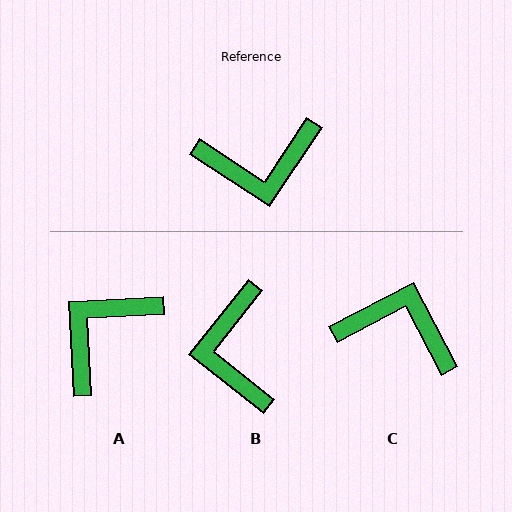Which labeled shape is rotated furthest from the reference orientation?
C, about 151 degrees away.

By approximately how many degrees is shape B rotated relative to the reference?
Approximately 95 degrees clockwise.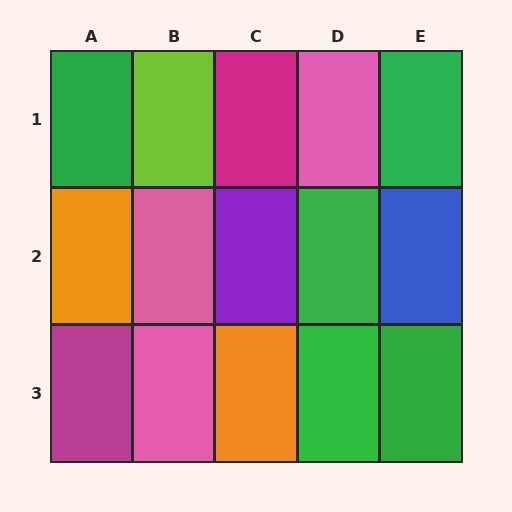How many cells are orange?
2 cells are orange.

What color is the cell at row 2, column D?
Green.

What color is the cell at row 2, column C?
Purple.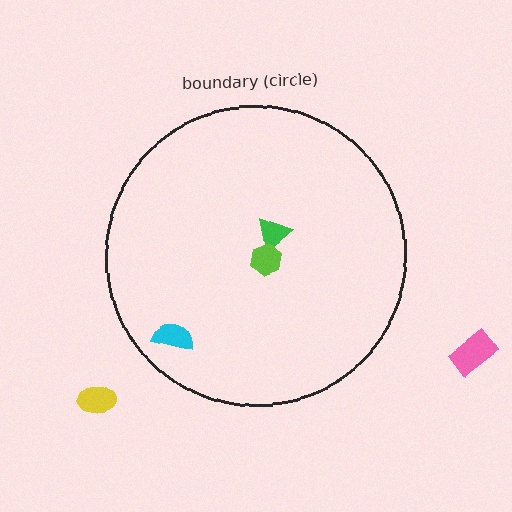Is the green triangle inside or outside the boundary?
Inside.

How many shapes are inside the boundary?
3 inside, 2 outside.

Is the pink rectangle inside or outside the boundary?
Outside.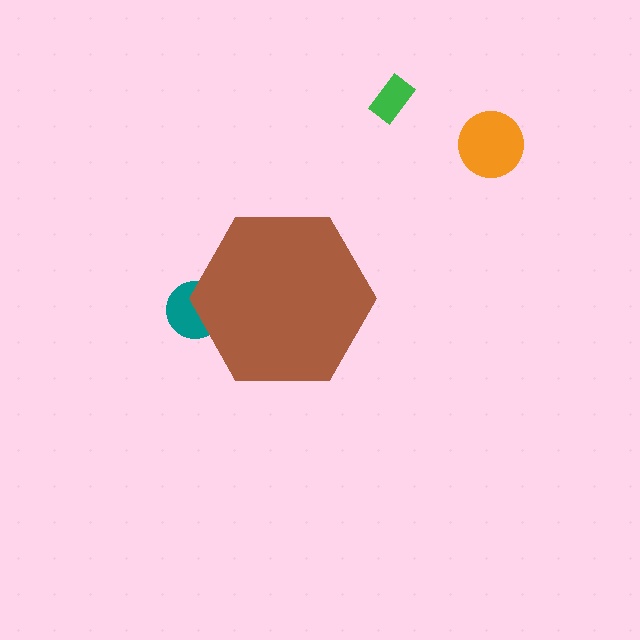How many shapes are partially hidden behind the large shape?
1 shape is partially hidden.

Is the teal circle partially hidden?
Yes, the teal circle is partially hidden behind the brown hexagon.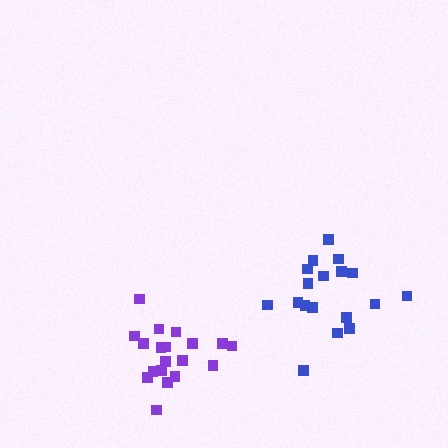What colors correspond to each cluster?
The clusters are colored: purple, blue.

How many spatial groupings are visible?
There are 2 spatial groupings.